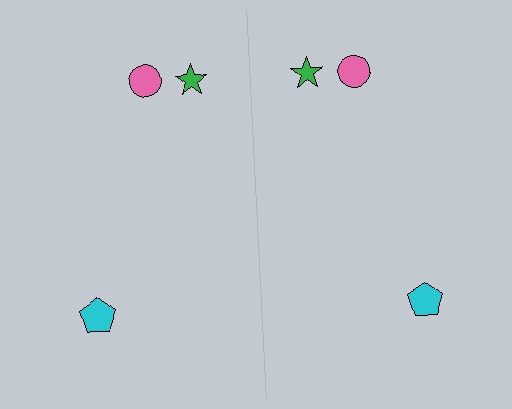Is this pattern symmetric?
Yes, this pattern has bilateral (reflection) symmetry.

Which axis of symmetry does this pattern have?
The pattern has a vertical axis of symmetry running through the center of the image.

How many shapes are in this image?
There are 6 shapes in this image.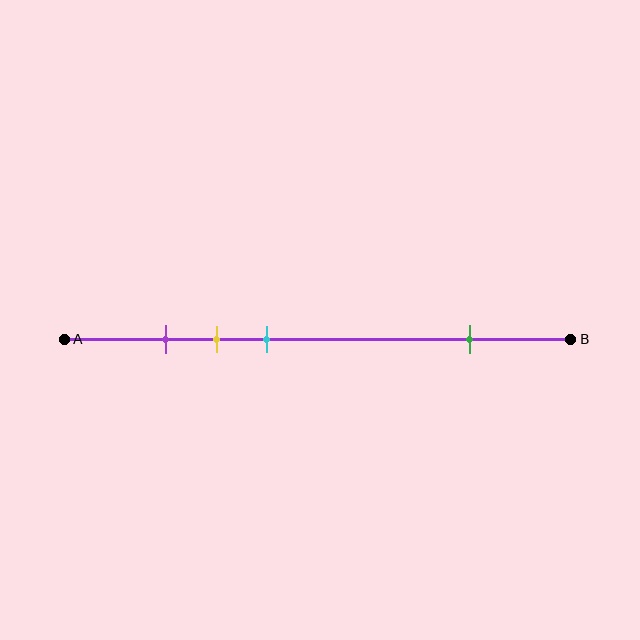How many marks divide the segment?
There are 4 marks dividing the segment.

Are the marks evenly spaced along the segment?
No, the marks are not evenly spaced.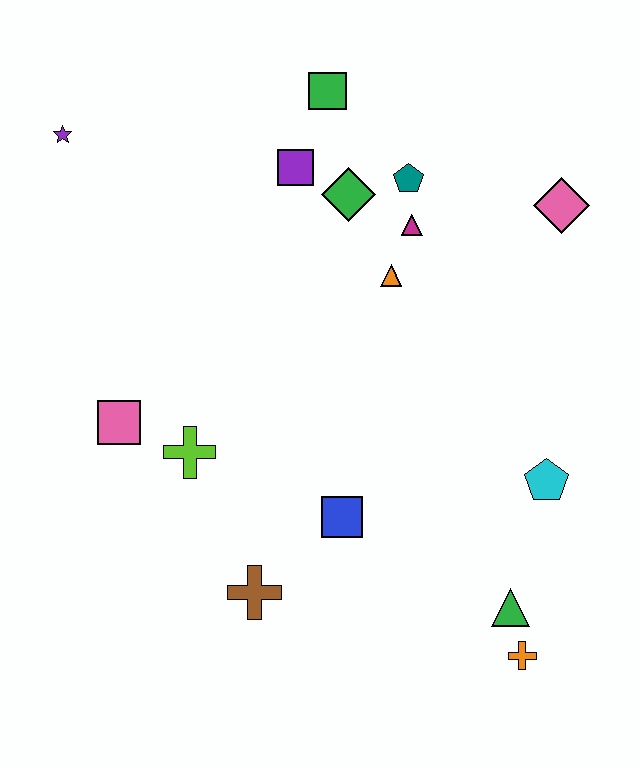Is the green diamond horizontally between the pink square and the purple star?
No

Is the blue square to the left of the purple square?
No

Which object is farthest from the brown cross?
The green square is farthest from the brown cross.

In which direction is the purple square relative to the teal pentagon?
The purple square is to the left of the teal pentagon.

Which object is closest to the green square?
The purple square is closest to the green square.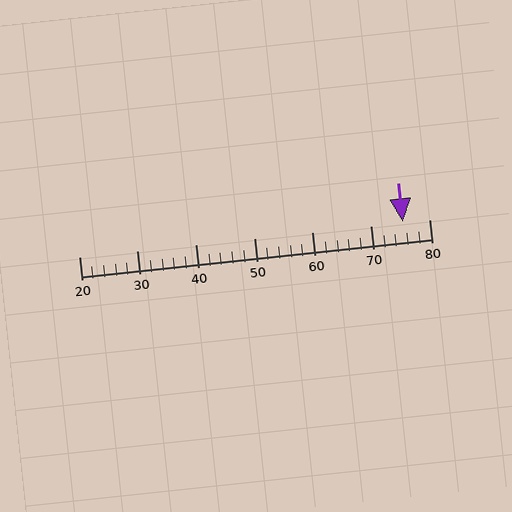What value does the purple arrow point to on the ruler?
The purple arrow points to approximately 75.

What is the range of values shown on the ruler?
The ruler shows values from 20 to 80.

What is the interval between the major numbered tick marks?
The major tick marks are spaced 10 units apart.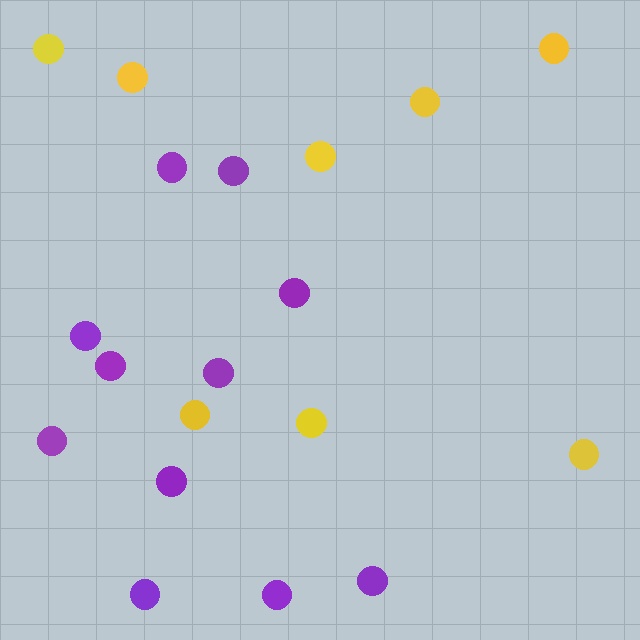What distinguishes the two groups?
There are 2 groups: one group of yellow circles (8) and one group of purple circles (11).